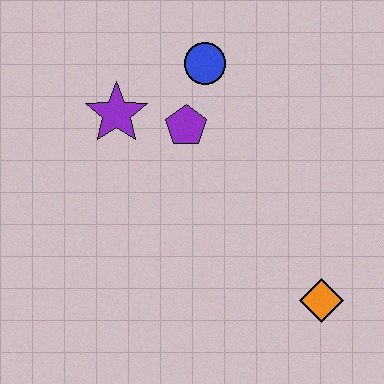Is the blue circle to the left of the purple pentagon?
No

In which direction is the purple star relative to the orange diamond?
The purple star is to the left of the orange diamond.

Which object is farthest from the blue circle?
The orange diamond is farthest from the blue circle.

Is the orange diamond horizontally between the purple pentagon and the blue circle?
No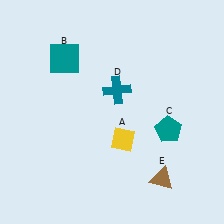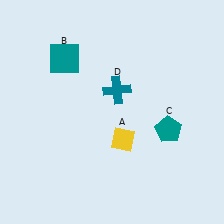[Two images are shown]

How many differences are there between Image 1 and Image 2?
There is 1 difference between the two images.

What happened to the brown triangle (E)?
The brown triangle (E) was removed in Image 2. It was in the bottom-right area of Image 1.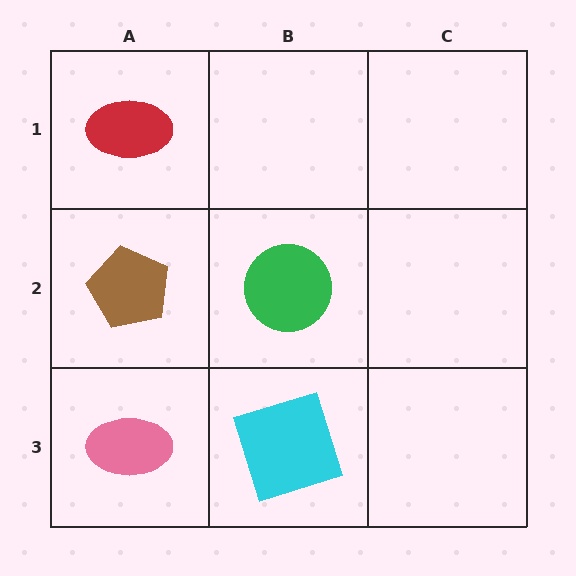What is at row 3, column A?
A pink ellipse.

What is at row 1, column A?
A red ellipse.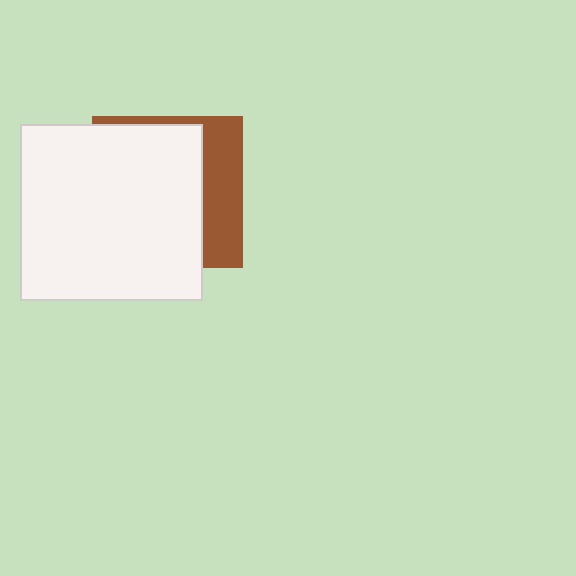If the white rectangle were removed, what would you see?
You would see the complete brown square.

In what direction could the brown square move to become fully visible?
The brown square could move right. That would shift it out from behind the white rectangle entirely.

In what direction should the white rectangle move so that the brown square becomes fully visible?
The white rectangle should move left. That is the shortest direction to clear the overlap and leave the brown square fully visible.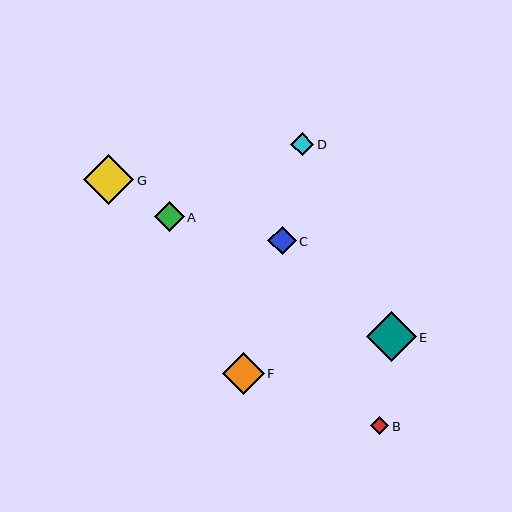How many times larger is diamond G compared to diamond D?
Diamond G is approximately 2.2 times the size of diamond D.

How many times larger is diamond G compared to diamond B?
Diamond G is approximately 2.8 times the size of diamond B.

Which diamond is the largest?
Diamond G is the largest with a size of approximately 50 pixels.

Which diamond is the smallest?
Diamond B is the smallest with a size of approximately 18 pixels.